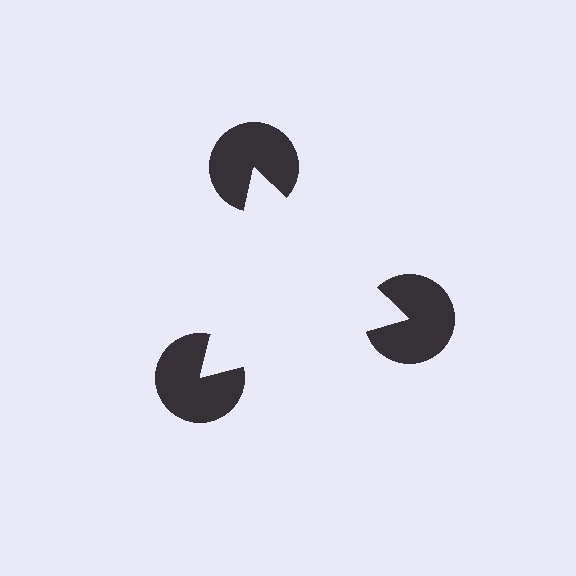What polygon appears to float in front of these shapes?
An illusory triangle — its edges are inferred from the aligned wedge cuts in the pac-man discs, not physically drawn.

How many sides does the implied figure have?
3 sides.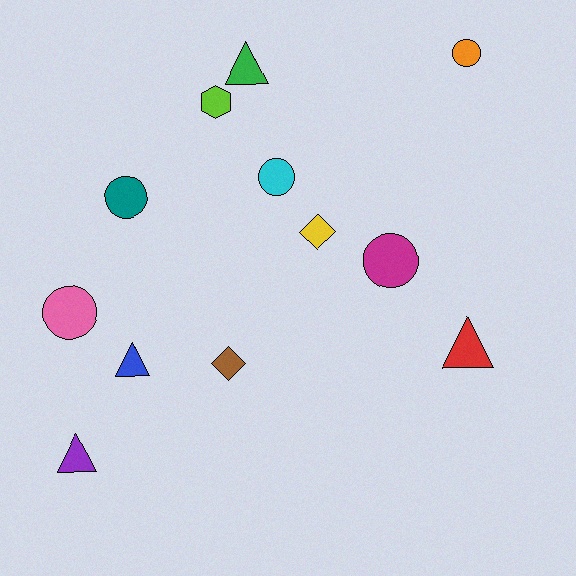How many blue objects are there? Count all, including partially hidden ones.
There is 1 blue object.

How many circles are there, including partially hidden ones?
There are 5 circles.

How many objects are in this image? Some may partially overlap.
There are 12 objects.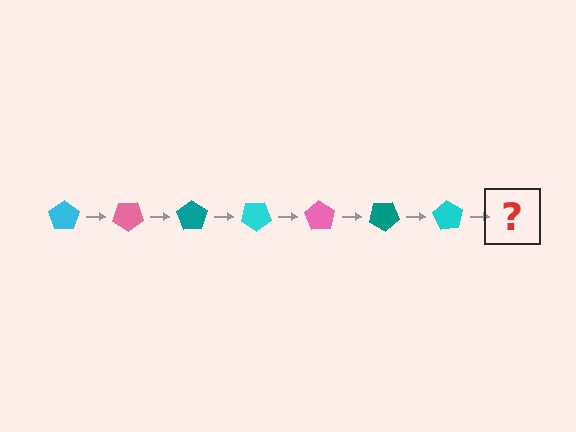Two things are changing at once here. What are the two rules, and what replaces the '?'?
The two rules are that it rotates 35 degrees each step and the color cycles through cyan, pink, and teal. The '?' should be a pink pentagon, rotated 245 degrees from the start.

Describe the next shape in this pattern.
It should be a pink pentagon, rotated 245 degrees from the start.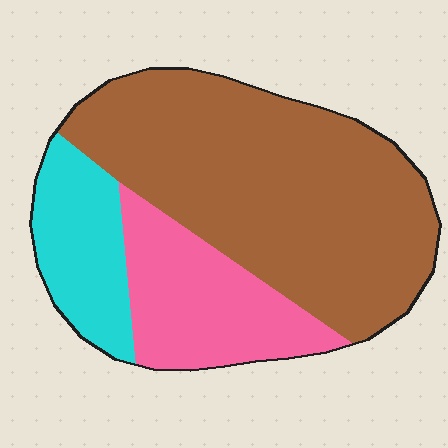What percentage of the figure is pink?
Pink covers 23% of the figure.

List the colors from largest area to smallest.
From largest to smallest: brown, pink, cyan.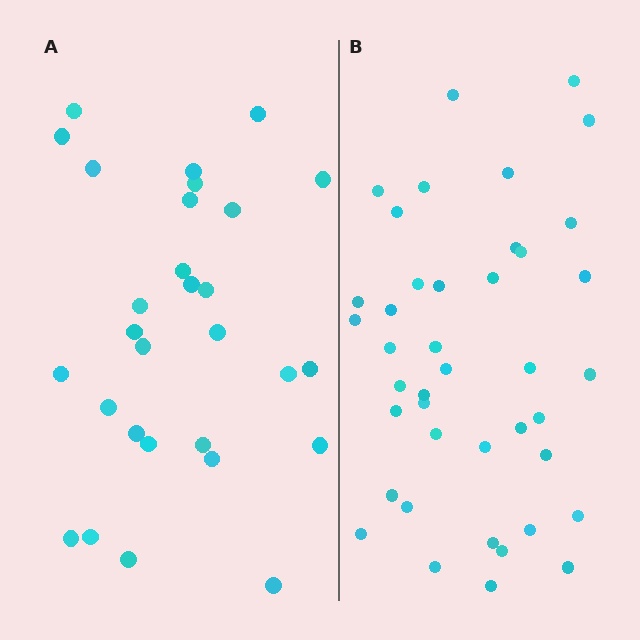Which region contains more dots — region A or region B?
Region B (the right region) has more dots.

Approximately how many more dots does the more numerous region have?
Region B has roughly 12 or so more dots than region A.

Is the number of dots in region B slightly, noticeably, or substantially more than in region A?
Region B has noticeably more, but not dramatically so. The ratio is roughly 1.4 to 1.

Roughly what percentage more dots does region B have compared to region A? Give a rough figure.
About 40% more.